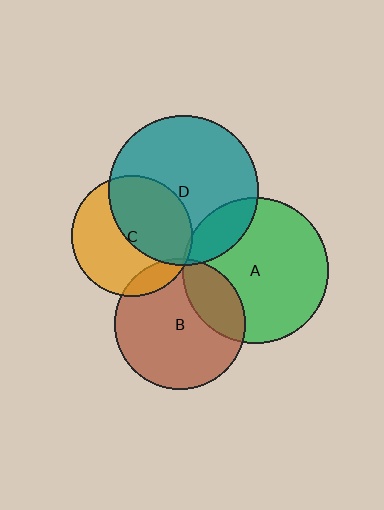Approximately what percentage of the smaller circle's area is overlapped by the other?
Approximately 5%.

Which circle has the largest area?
Circle D (teal).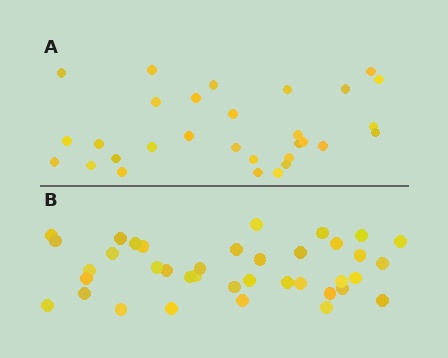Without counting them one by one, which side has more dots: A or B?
Region B (the bottom region) has more dots.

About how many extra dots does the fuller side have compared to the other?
Region B has roughly 8 or so more dots than region A.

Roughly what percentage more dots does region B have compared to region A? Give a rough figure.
About 25% more.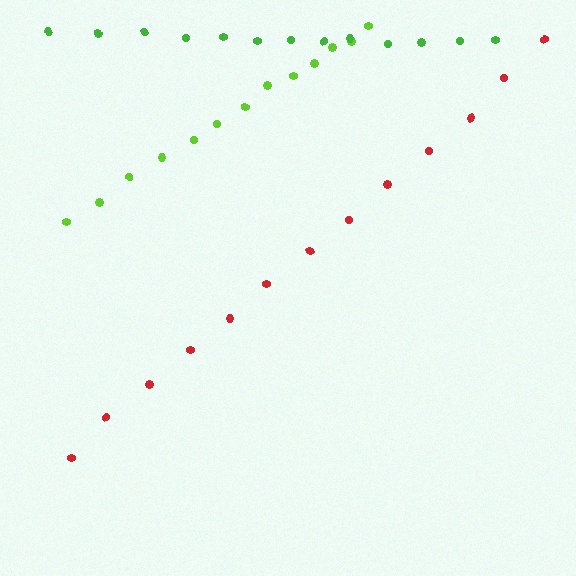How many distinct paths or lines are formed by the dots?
There are 3 distinct paths.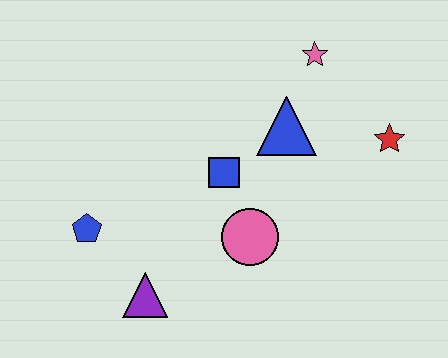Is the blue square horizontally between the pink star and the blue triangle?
No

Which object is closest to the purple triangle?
The blue pentagon is closest to the purple triangle.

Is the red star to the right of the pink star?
Yes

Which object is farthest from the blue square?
The red star is farthest from the blue square.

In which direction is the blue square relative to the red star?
The blue square is to the left of the red star.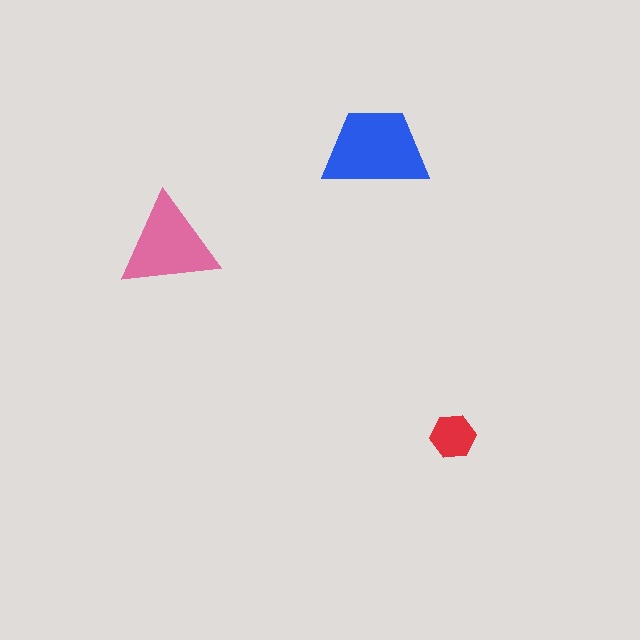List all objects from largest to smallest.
The blue trapezoid, the pink triangle, the red hexagon.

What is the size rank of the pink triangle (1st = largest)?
2nd.